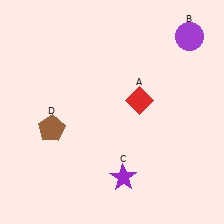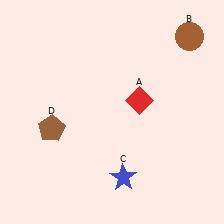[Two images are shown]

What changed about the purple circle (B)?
In Image 1, B is purple. In Image 2, it changed to brown.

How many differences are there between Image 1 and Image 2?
There are 2 differences between the two images.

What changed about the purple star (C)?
In Image 1, C is purple. In Image 2, it changed to blue.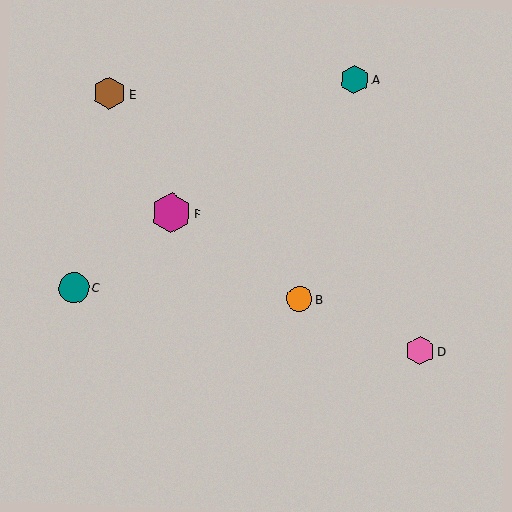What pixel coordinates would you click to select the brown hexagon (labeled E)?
Click at (110, 93) to select the brown hexagon E.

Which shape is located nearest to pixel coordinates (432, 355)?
The pink hexagon (labeled D) at (420, 351) is nearest to that location.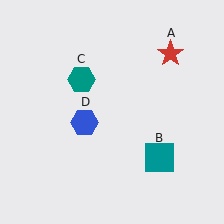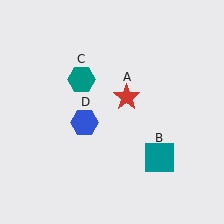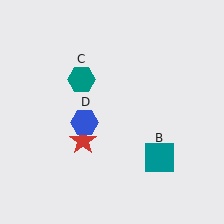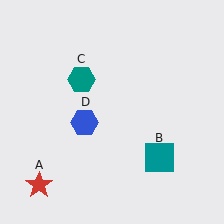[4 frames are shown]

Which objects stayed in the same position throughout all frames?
Teal square (object B) and teal hexagon (object C) and blue hexagon (object D) remained stationary.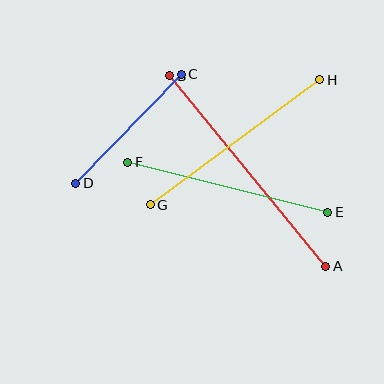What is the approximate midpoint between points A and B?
The midpoint is at approximately (248, 171) pixels.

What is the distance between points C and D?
The distance is approximately 151 pixels.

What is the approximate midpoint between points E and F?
The midpoint is at approximately (228, 187) pixels.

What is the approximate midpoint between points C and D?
The midpoint is at approximately (129, 129) pixels.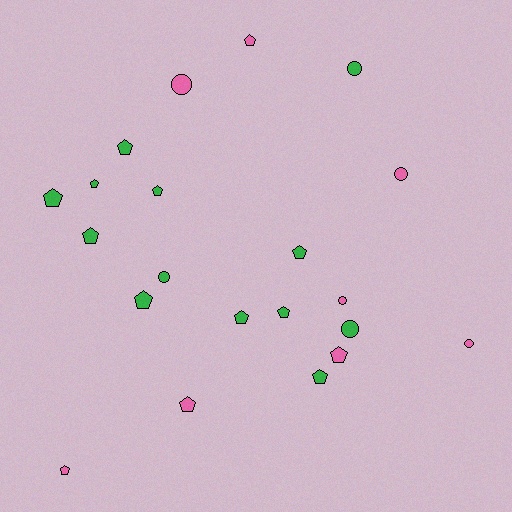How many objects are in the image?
There are 21 objects.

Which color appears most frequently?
Green, with 13 objects.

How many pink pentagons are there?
There are 4 pink pentagons.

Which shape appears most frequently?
Pentagon, with 14 objects.